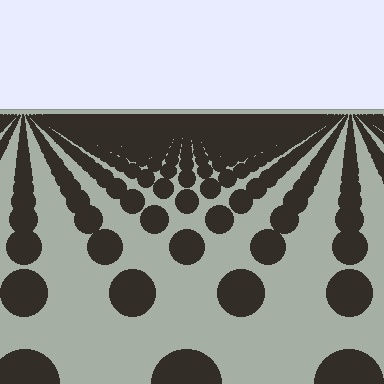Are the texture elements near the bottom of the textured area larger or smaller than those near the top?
Larger. Near the bottom, elements are closer to the viewer and appear at a bigger on-screen size.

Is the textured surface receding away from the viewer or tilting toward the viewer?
The surface is receding away from the viewer. Texture elements get smaller and denser toward the top.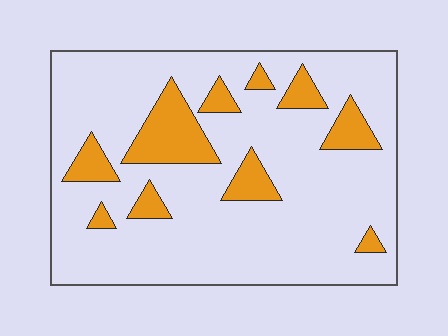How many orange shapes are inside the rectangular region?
10.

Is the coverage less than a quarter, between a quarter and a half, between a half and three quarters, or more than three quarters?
Less than a quarter.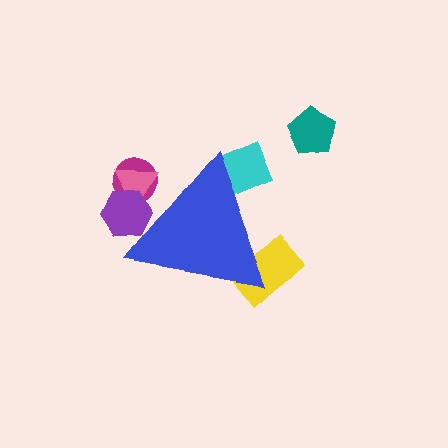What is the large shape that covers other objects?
A blue triangle.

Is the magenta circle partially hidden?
Yes, the magenta circle is partially hidden behind the blue triangle.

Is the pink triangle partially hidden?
Yes, the pink triangle is partially hidden behind the blue triangle.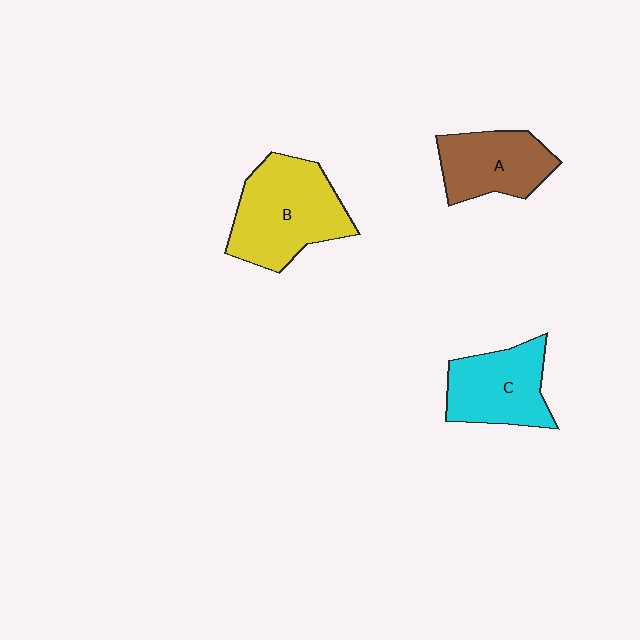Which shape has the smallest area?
Shape A (brown).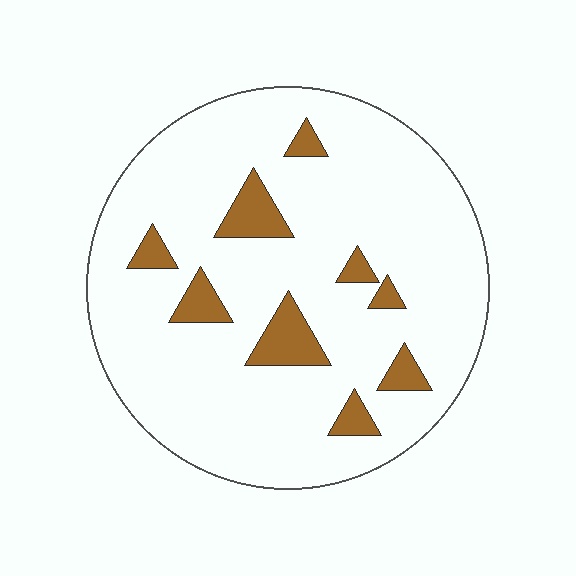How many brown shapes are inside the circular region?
9.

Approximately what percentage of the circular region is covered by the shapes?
Approximately 10%.